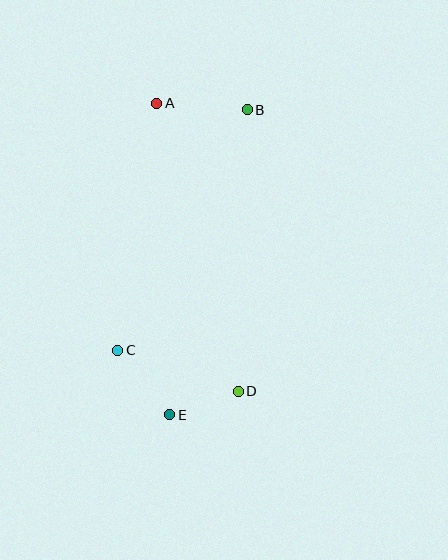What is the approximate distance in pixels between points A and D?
The distance between A and D is approximately 299 pixels.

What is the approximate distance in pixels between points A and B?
The distance between A and B is approximately 91 pixels.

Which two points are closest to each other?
Points D and E are closest to each other.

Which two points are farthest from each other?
Points B and E are farthest from each other.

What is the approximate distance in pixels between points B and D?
The distance between B and D is approximately 282 pixels.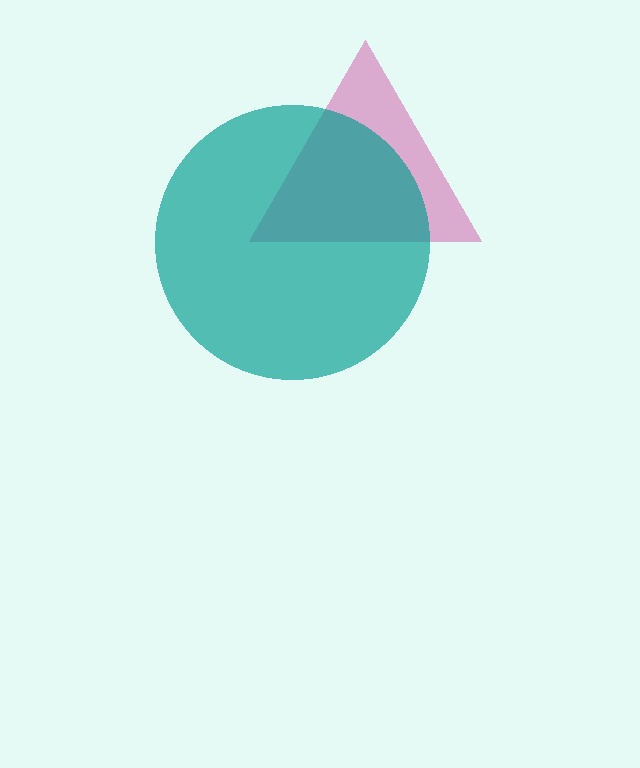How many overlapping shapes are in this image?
There are 2 overlapping shapes in the image.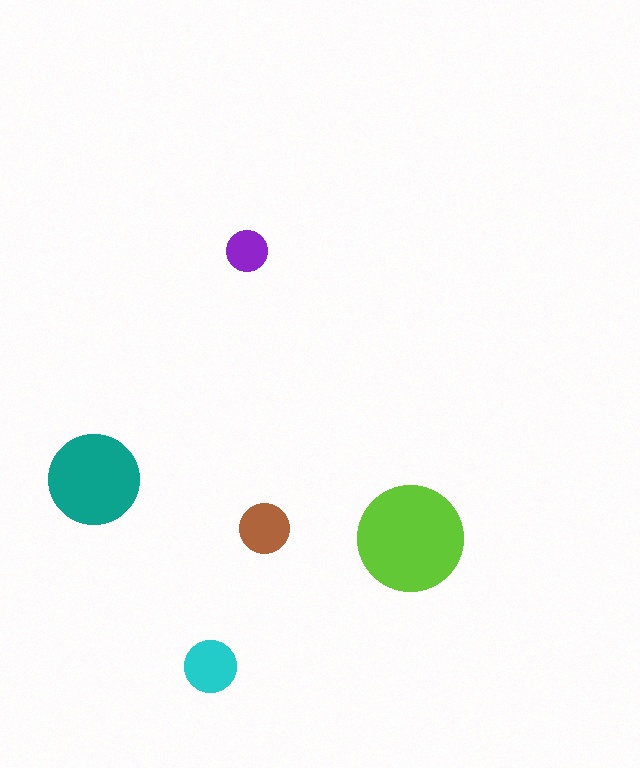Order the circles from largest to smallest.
the lime one, the teal one, the cyan one, the brown one, the purple one.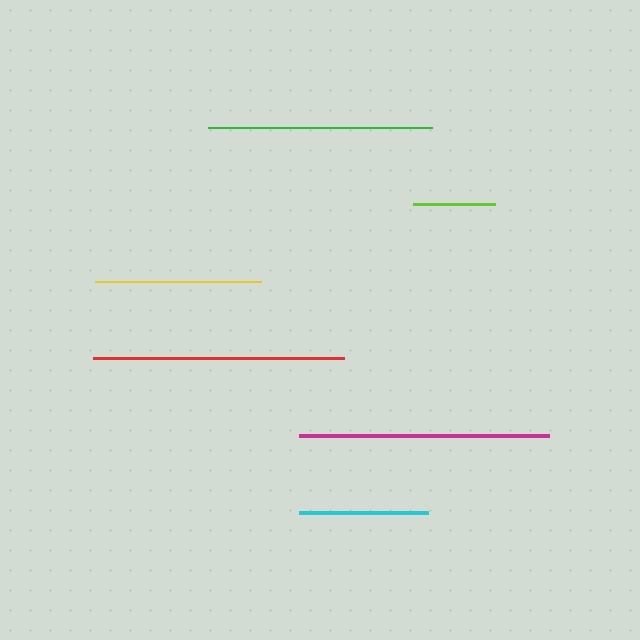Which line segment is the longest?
The red line is the longest at approximately 250 pixels.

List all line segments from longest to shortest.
From longest to shortest: red, magenta, green, yellow, cyan, lime.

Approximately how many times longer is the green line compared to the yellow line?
The green line is approximately 1.4 times the length of the yellow line.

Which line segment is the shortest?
The lime line is the shortest at approximately 82 pixels.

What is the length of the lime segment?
The lime segment is approximately 82 pixels long.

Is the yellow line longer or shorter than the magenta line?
The magenta line is longer than the yellow line.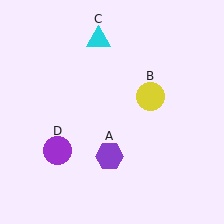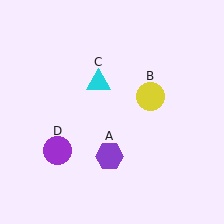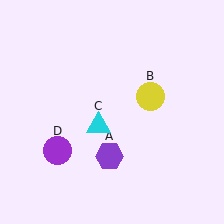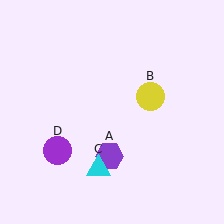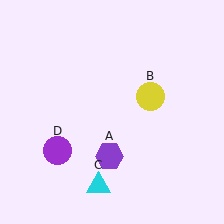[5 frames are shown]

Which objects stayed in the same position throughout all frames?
Purple hexagon (object A) and yellow circle (object B) and purple circle (object D) remained stationary.